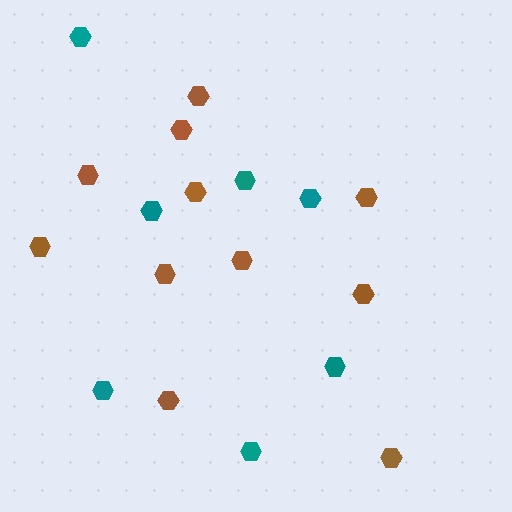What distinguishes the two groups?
There are 2 groups: one group of brown hexagons (11) and one group of teal hexagons (7).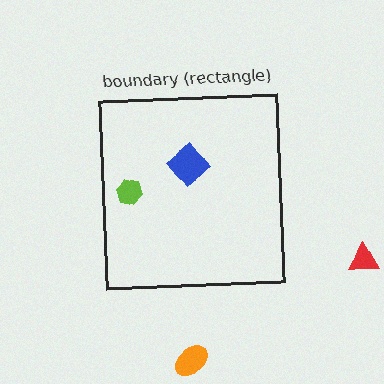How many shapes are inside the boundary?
2 inside, 2 outside.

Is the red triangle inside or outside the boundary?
Outside.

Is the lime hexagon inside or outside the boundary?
Inside.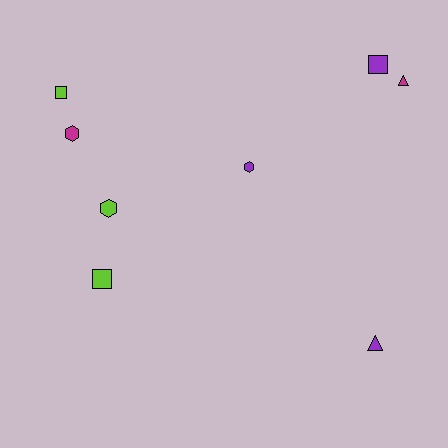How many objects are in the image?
There are 8 objects.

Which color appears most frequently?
Lime, with 3 objects.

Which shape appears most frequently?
Hexagon, with 3 objects.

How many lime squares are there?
There are 2 lime squares.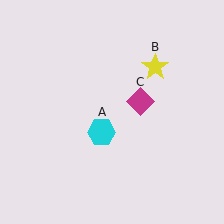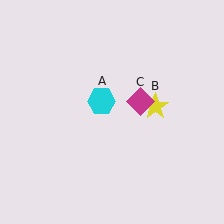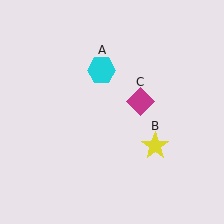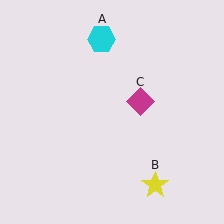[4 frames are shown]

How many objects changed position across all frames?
2 objects changed position: cyan hexagon (object A), yellow star (object B).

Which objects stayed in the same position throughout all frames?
Magenta diamond (object C) remained stationary.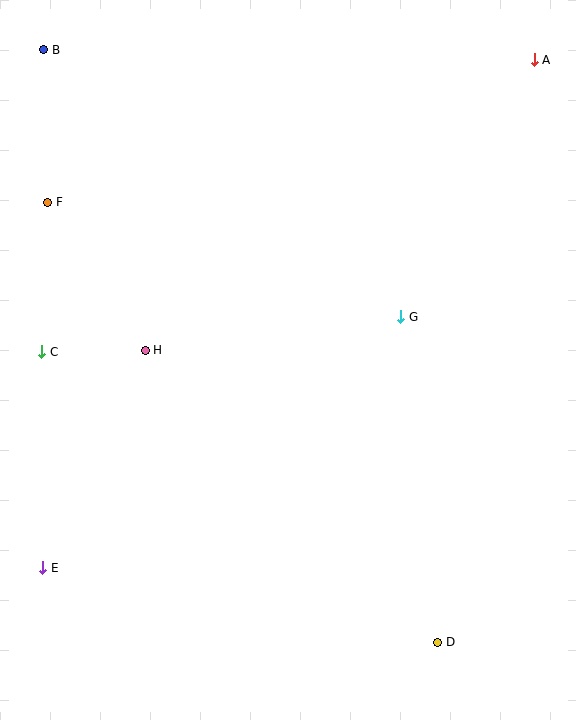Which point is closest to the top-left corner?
Point B is closest to the top-left corner.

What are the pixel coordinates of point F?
Point F is at (48, 202).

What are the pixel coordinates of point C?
Point C is at (42, 352).